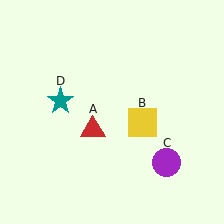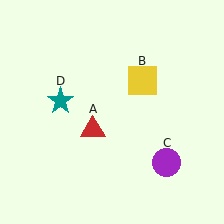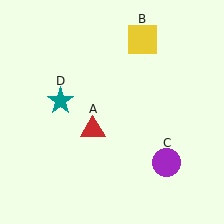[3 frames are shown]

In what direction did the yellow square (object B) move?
The yellow square (object B) moved up.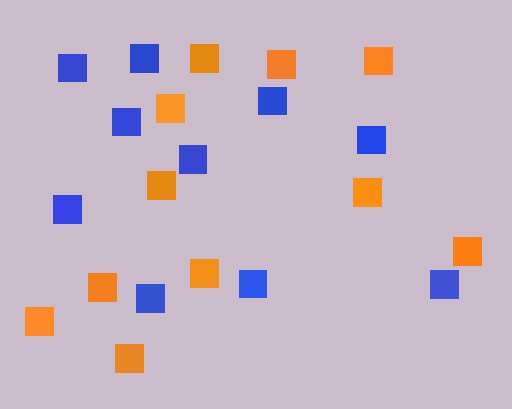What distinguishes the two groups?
There are 2 groups: one group of blue squares (10) and one group of orange squares (11).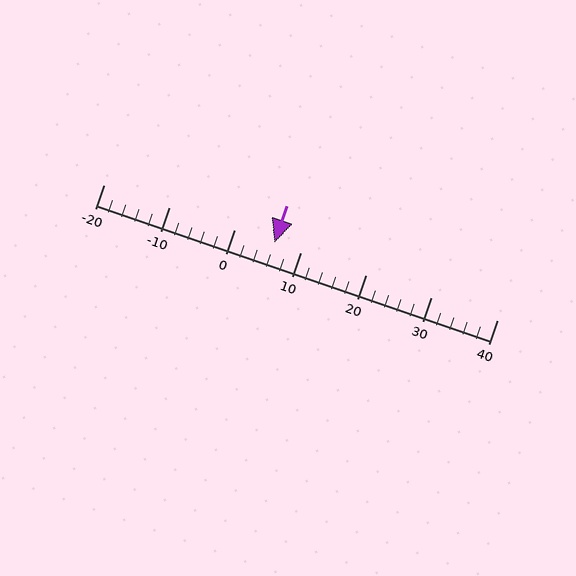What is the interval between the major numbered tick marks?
The major tick marks are spaced 10 units apart.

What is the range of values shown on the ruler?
The ruler shows values from -20 to 40.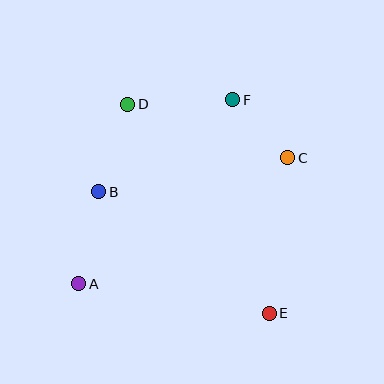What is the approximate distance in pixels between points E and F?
The distance between E and F is approximately 217 pixels.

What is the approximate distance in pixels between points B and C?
The distance between B and C is approximately 192 pixels.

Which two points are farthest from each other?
Points D and E are farthest from each other.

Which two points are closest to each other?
Points C and F are closest to each other.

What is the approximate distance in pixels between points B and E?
The distance between B and E is approximately 209 pixels.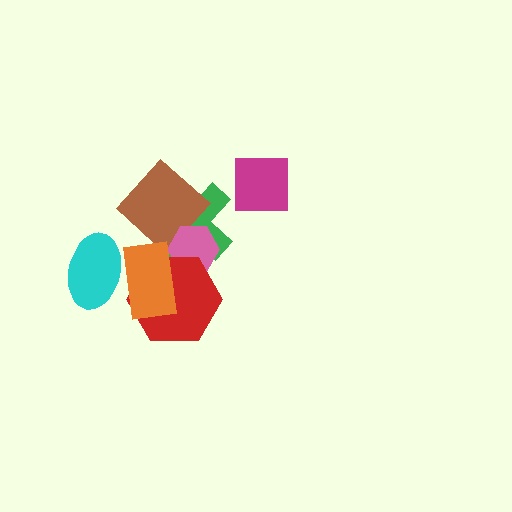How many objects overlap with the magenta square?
0 objects overlap with the magenta square.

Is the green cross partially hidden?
Yes, it is partially covered by another shape.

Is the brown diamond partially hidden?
Yes, it is partially covered by another shape.